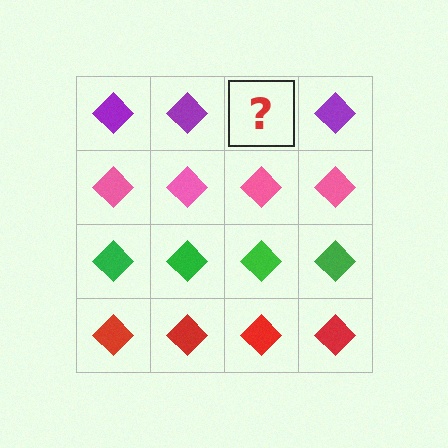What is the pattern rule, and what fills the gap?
The rule is that each row has a consistent color. The gap should be filled with a purple diamond.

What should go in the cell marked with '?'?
The missing cell should contain a purple diamond.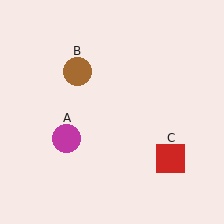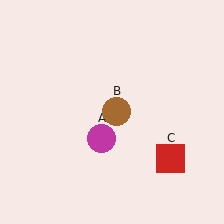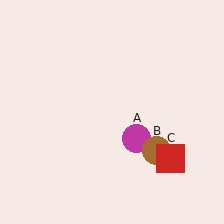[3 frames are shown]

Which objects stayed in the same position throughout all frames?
Red square (object C) remained stationary.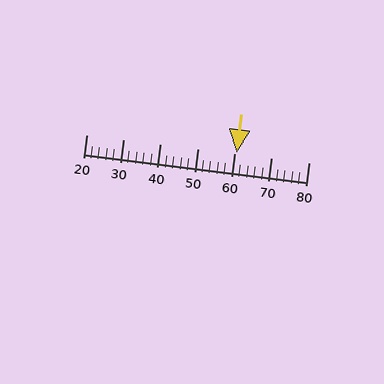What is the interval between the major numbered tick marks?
The major tick marks are spaced 10 units apart.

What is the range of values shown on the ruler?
The ruler shows values from 20 to 80.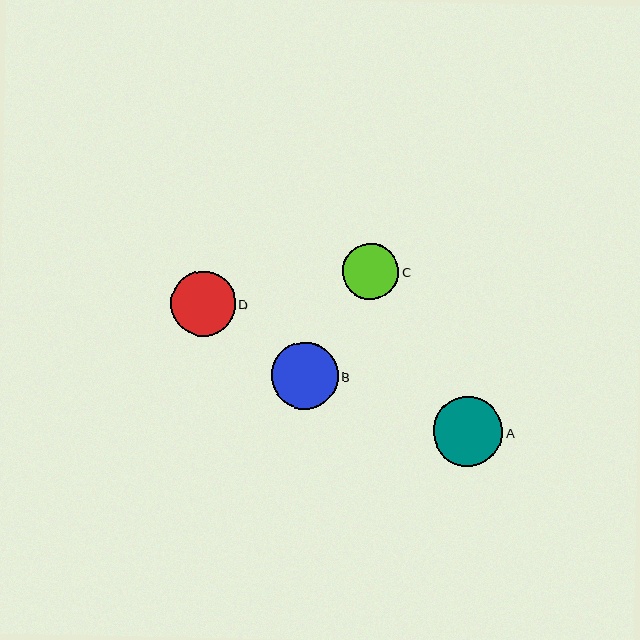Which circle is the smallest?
Circle C is the smallest with a size of approximately 56 pixels.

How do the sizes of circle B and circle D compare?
Circle B and circle D are approximately the same size.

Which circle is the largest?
Circle A is the largest with a size of approximately 69 pixels.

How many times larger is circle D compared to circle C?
Circle D is approximately 1.2 times the size of circle C.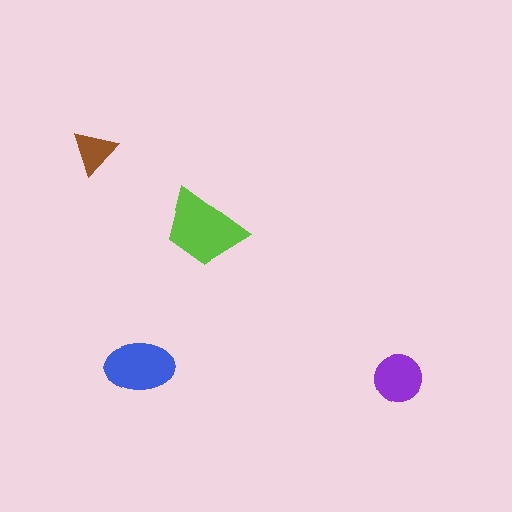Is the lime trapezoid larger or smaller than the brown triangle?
Larger.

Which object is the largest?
The lime trapezoid.